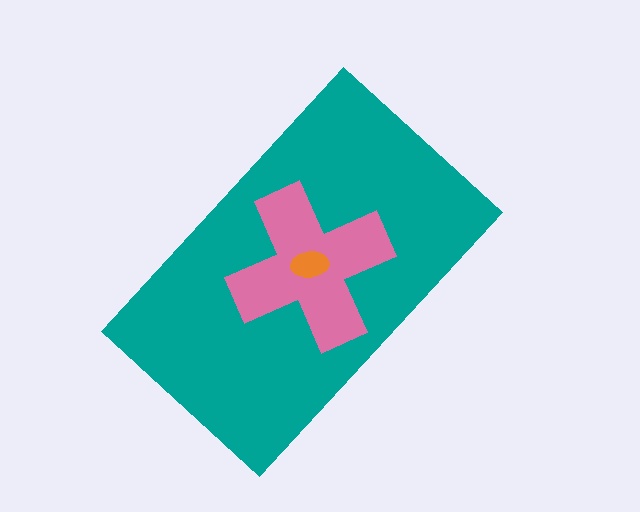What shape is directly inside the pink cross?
The orange ellipse.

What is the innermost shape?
The orange ellipse.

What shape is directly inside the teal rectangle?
The pink cross.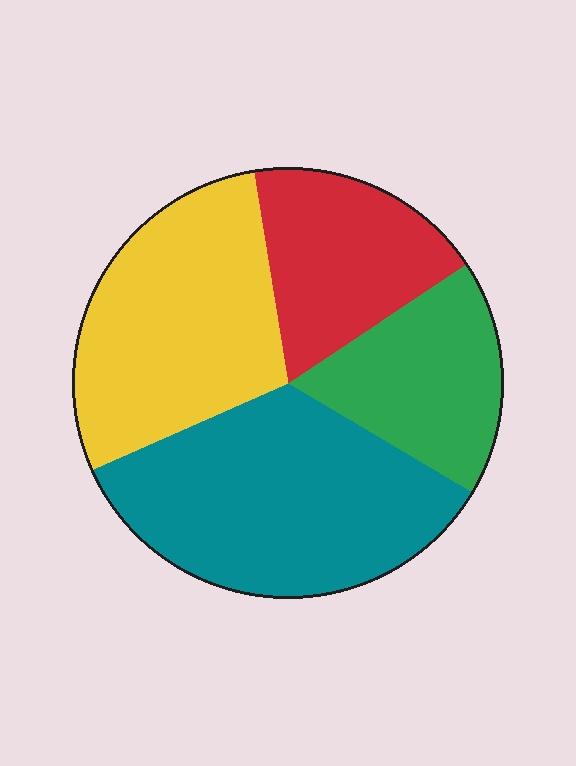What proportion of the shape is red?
Red takes up about one sixth (1/6) of the shape.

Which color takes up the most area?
Teal, at roughly 35%.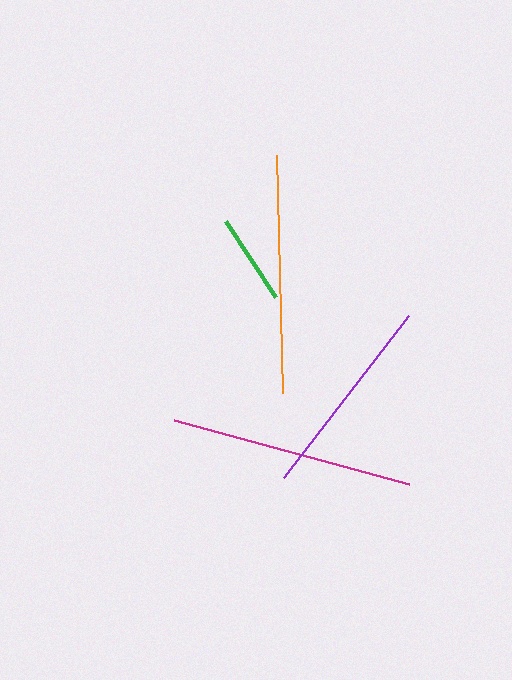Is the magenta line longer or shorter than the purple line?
The magenta line is longer than the purple line.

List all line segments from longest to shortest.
From longest to shortest: magenta, orange, purple, green.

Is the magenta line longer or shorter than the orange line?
The magenta line is longer than the orange line.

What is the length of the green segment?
The green segment is approximately 90 pixels long.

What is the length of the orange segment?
The orange segment is approximately 238 pixels long.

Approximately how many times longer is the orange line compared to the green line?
The orange line is approximately 2.6 times the length of the green line.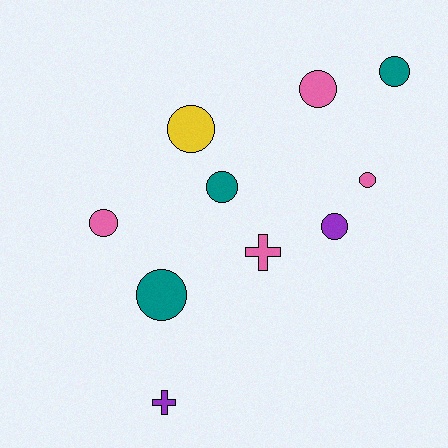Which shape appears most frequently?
Circle, with 8 objects.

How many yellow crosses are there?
There are no yellow crosses.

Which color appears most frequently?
Pink, with 4 objects.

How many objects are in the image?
There are 10 objects.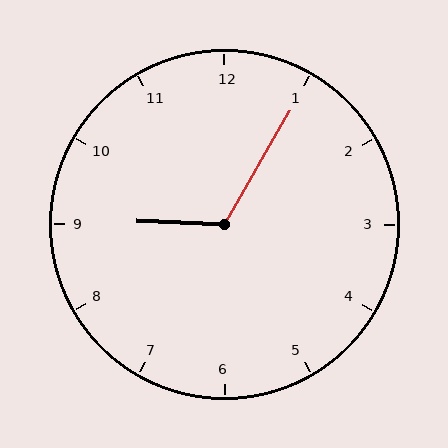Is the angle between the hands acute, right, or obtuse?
It is obtuse.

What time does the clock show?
9:05.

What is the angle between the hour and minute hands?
Approximately 118 degrees.